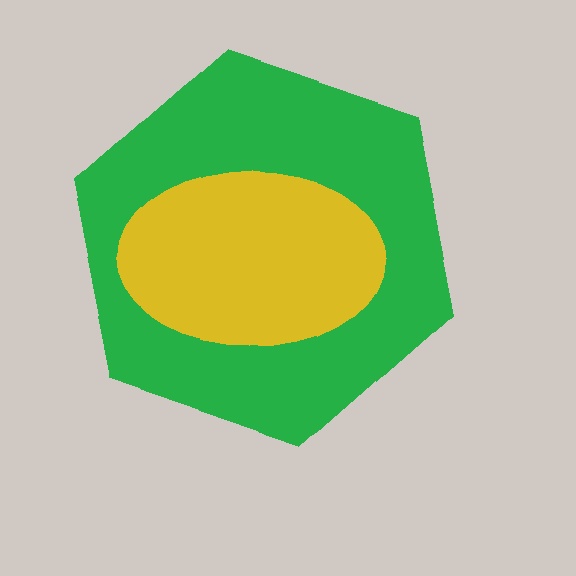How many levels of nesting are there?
2.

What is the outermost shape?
The green hexagon.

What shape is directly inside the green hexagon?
The yellow ellipse.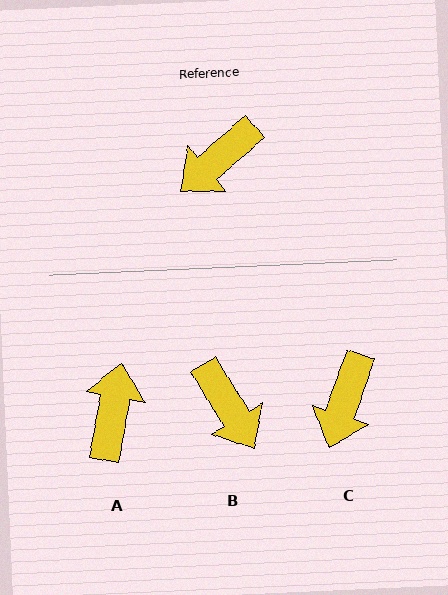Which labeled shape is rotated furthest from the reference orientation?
A, about 141 degrees away.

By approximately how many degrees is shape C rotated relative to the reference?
Approximately 30 degrees counter-clockwise.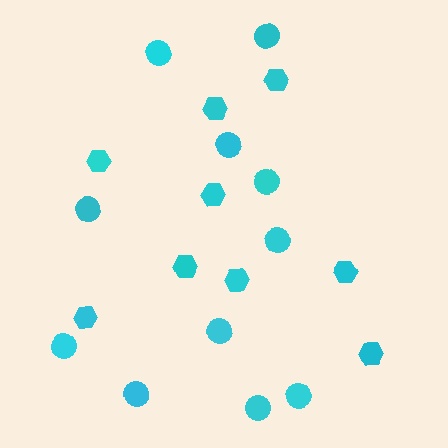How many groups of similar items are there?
There are 2 groups: one group of circles (11) and one group of hexagons (9).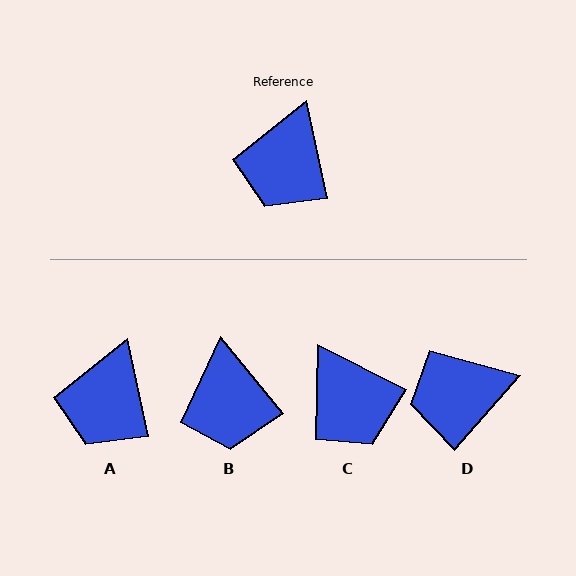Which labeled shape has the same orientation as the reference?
A.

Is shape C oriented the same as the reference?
No, it is off by about 51 degrees.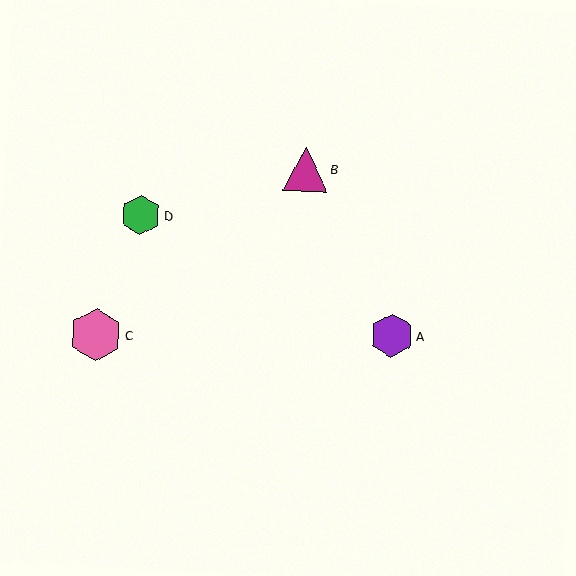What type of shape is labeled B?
Shape B is a magenta triangle.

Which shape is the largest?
The pink hexagon (labeled C) is the largest.